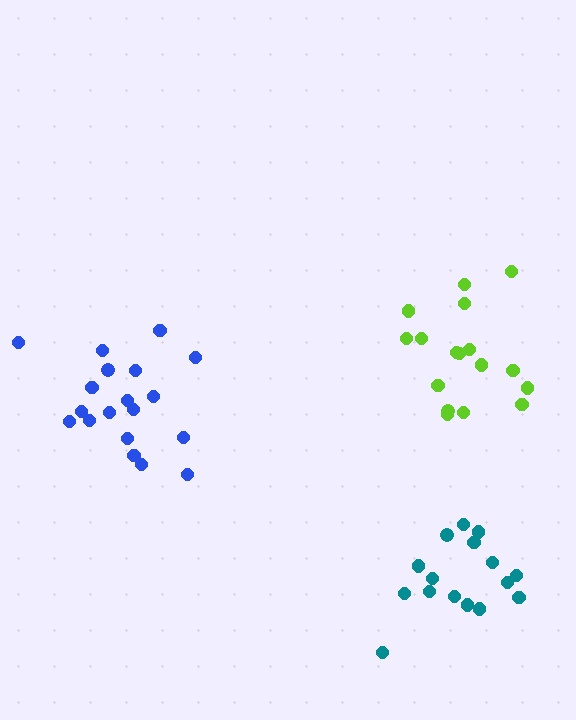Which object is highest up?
The lime cluster is topmost.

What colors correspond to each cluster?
The clusters are colored: lime, teal, blue.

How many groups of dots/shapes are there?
There are 3 groups.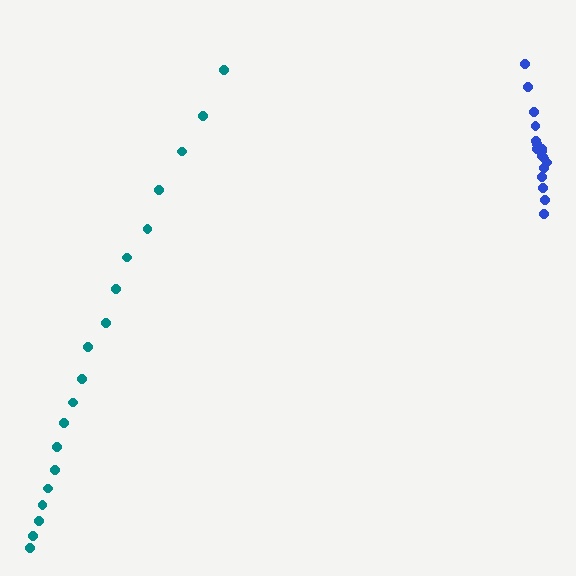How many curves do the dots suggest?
There are 2 distinct paths.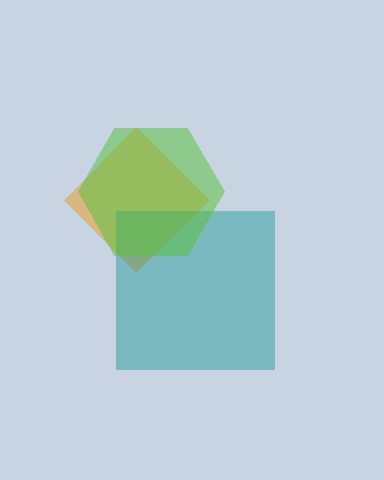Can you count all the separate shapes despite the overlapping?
Yes, there are 3 separate shapes.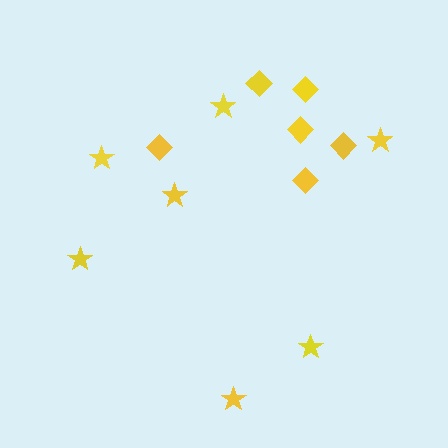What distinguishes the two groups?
There are 2 groups: one group of diamonds (6) and one group of stars (7).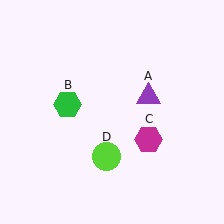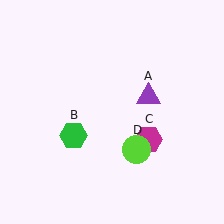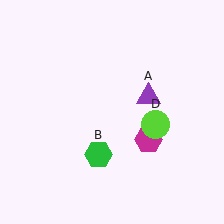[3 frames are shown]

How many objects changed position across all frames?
2 objects changed position: green hexagon (object B), lime circle (object D).